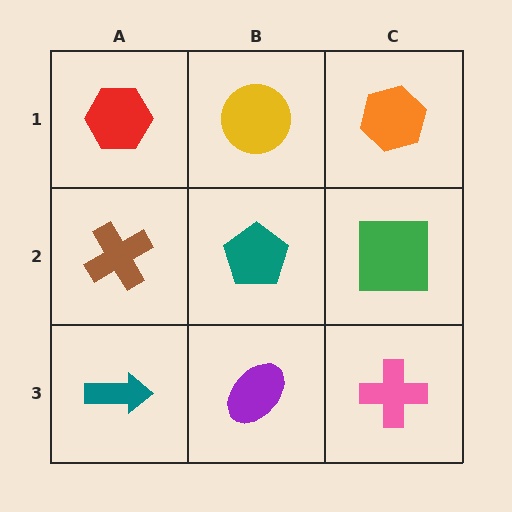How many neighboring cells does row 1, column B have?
3.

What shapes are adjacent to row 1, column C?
A green square (row 2, column C), a yellow circle (row 1, column B).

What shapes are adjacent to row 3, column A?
A brown cross (row 2, column A), a purple ellipse (row 3, column B).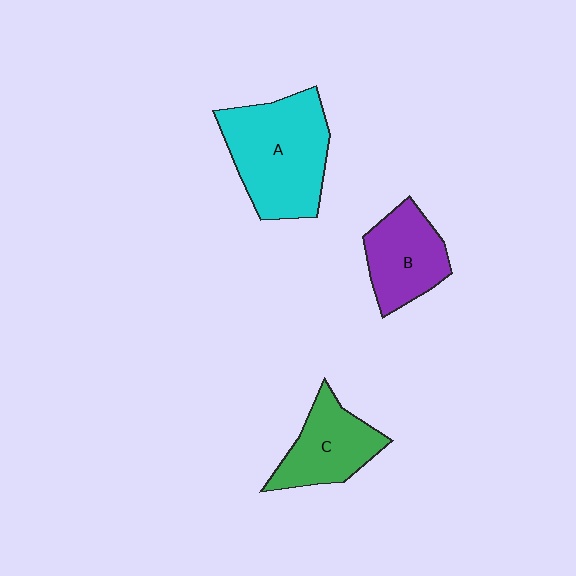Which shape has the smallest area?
Shape C (green).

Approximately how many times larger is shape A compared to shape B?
Approximately 1.6 times.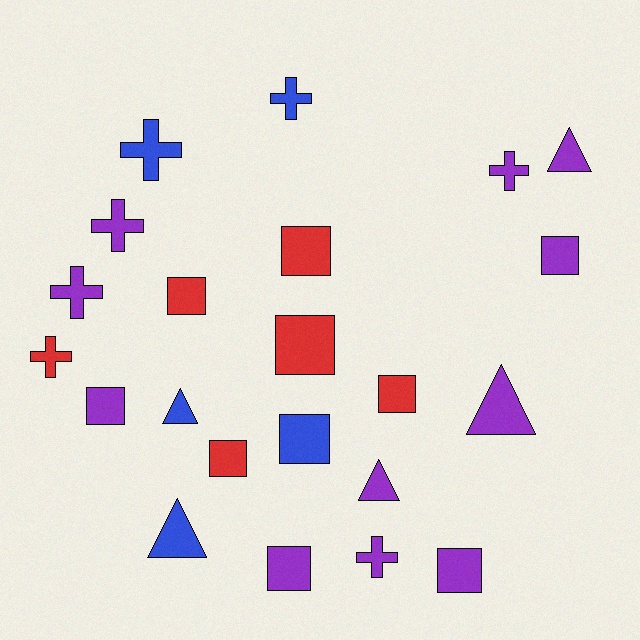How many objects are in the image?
There are 22 objects.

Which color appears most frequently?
Purple, with 11 objects.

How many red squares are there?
There are 5 red squares.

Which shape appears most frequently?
Square, with 10 objects.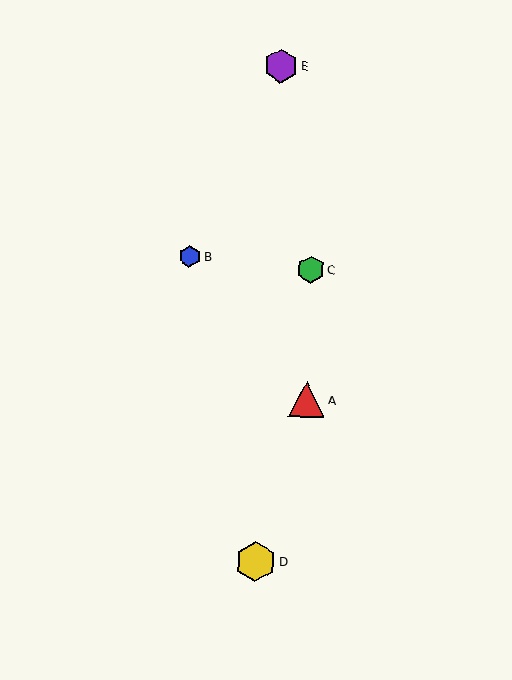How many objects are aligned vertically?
2 objects (A, C) are aligned vertically.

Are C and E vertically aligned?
No, C is at x≈311 and E is at x≈281.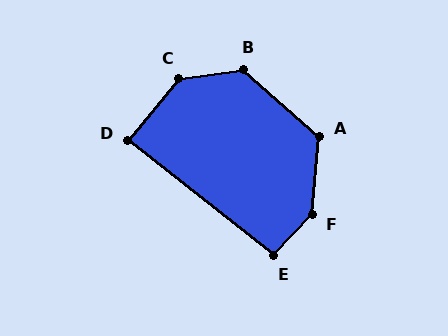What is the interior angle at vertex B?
Approximately 131 degrees (obtuse).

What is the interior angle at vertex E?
Approximately 96 degrees (obtuse).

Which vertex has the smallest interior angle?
D, at approximately 89 degrees.